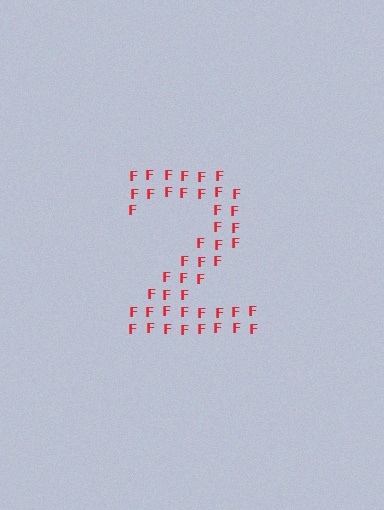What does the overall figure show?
The overall figure shows the digit 2.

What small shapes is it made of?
It is made of small letter F's.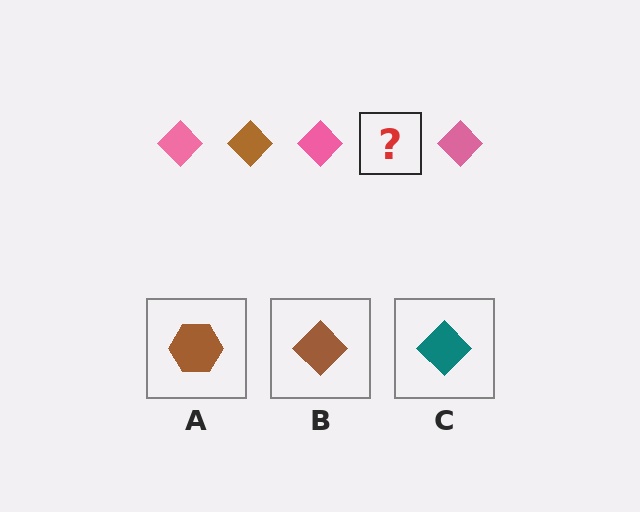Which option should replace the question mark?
Option B.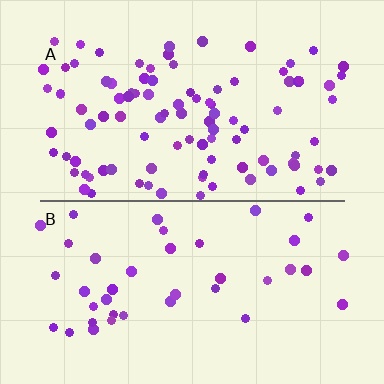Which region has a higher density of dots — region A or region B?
A (the top).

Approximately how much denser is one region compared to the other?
Approximately 2.4× — region A over region B.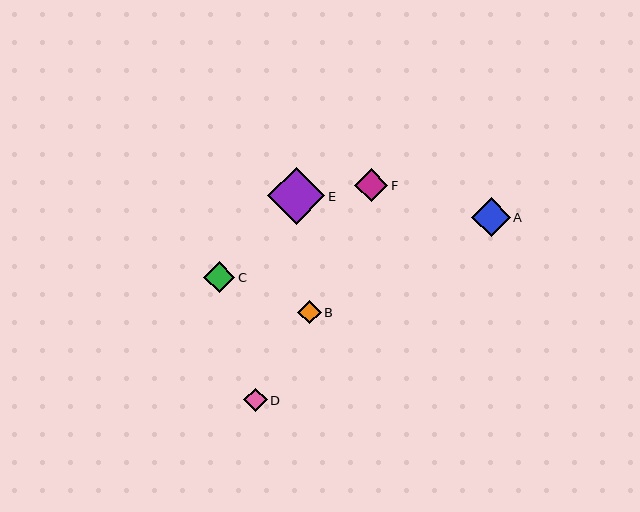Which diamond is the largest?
Diamond E is the largest with a size of approximately 57 pixels.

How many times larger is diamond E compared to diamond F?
Diamond E is approximately 1.7 times the size of diamond F.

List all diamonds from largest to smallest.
From largest to smallest: E, A, F, C, D, B.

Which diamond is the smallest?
Diamond B is the smallest with a size of approximately 23 pixels.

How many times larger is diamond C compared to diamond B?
Diamond C is approximately 1.3 times the size of diamond B.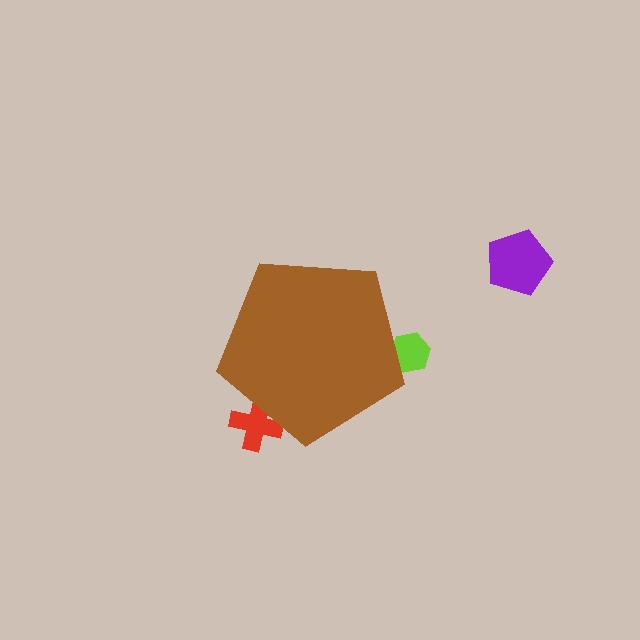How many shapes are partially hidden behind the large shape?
2 shapes are partially hidden.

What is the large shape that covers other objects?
A brown pentagon.